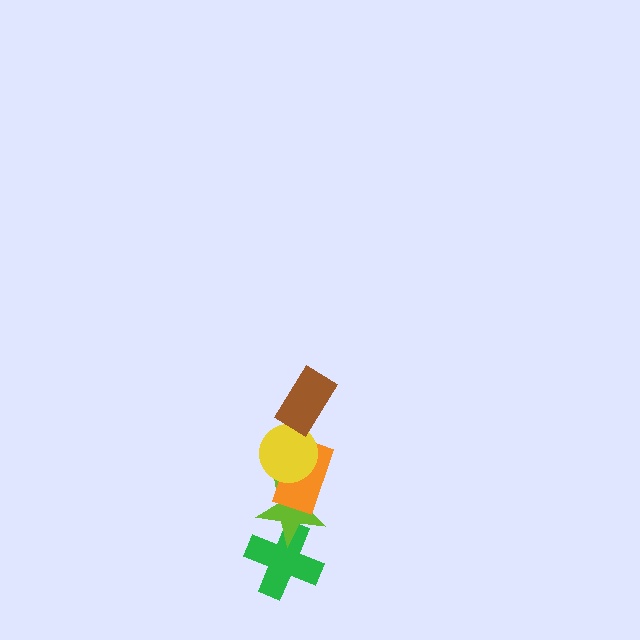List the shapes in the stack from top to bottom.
From top to bottom: the brown rectangle, the yellow circle, the orange rectangle, the lime star, the green cross.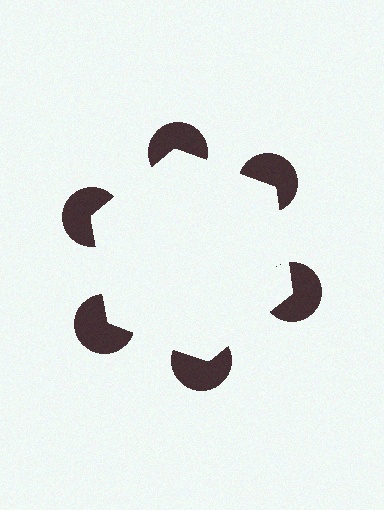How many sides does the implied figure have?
6 sides.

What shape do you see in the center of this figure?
An illusory hexagon — its edges are inferred from the aligned wedge cuts in the pac-man discs, not physically drawn.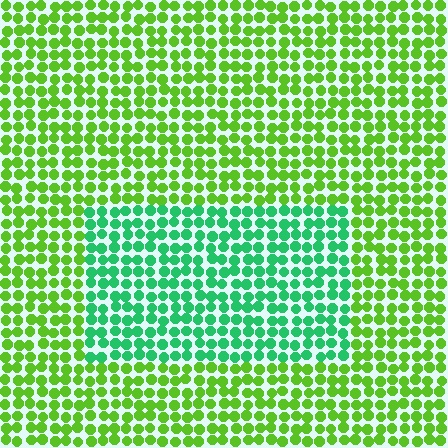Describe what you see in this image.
The image is filled with small lime elements in a uniform arrangement. A rectangle-shaped region is visible where the elements are tinted to a slightly different hue, forming a subtle color boundary.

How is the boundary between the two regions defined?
The boundary is defined purely by a slight shift in hue (about 45 degrees). Spacing, size, and orientation are identical on both sides.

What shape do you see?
I see a rectangle.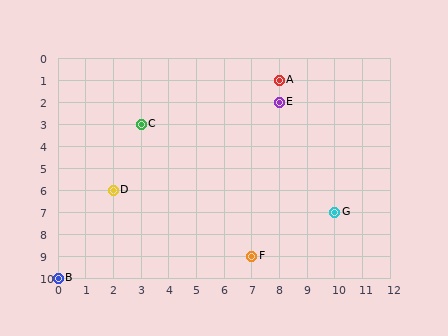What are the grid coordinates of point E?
Point E is at grid coordinates (8, 2).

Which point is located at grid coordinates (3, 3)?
Point C is at (3, 3).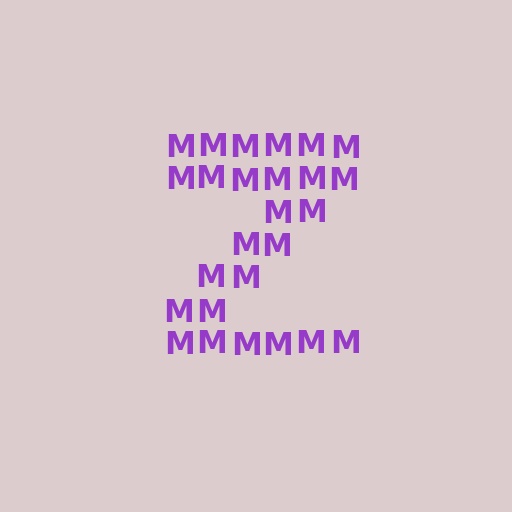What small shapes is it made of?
It is made of small letter M's.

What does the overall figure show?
The overall figure shows the letter Z.